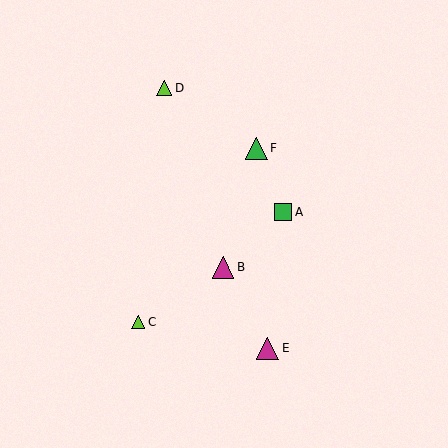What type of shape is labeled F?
Shape F is a green triangle.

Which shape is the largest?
The magenta triangle (labeled E) is the largest.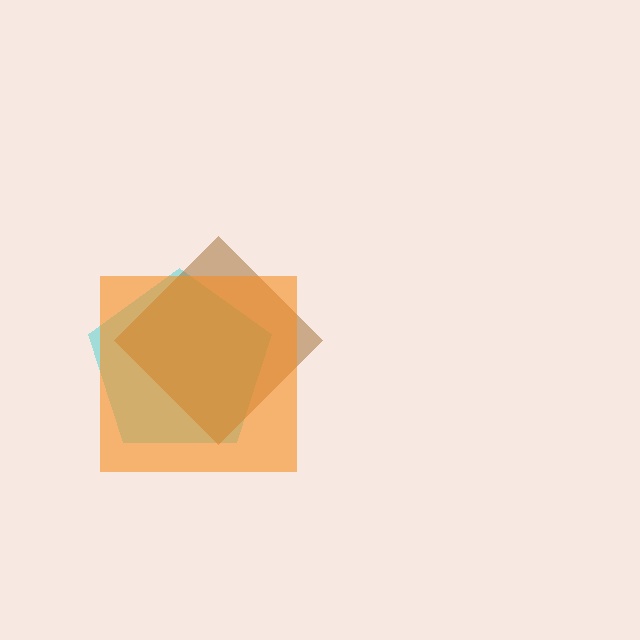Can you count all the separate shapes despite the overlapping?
Yes, there are 3 separate shapes.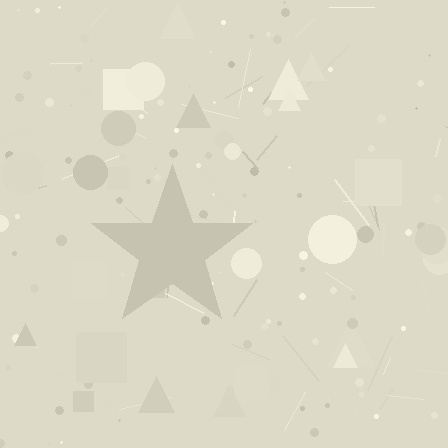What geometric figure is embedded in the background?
A star is embedded in the background.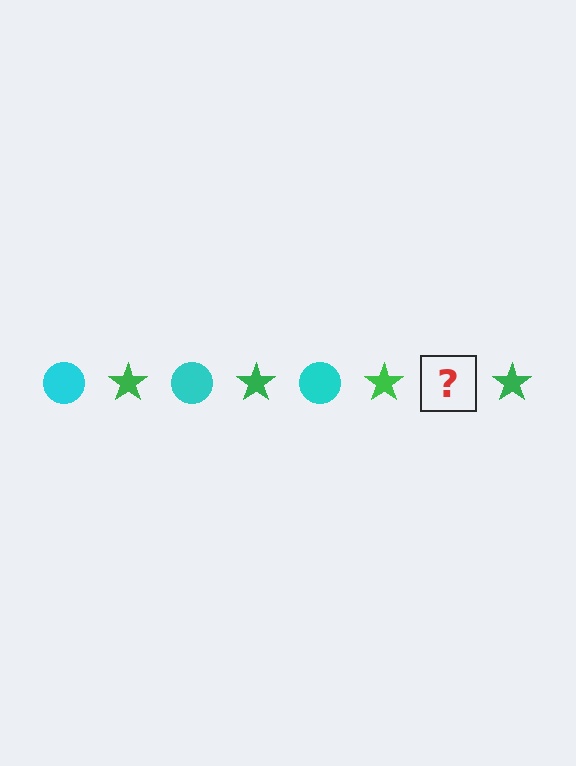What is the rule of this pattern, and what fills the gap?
The rule is that the pattern alternates between cyan circle and green star. The gap should be filled with a cyan circle.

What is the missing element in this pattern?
The missing element is a cyan circle.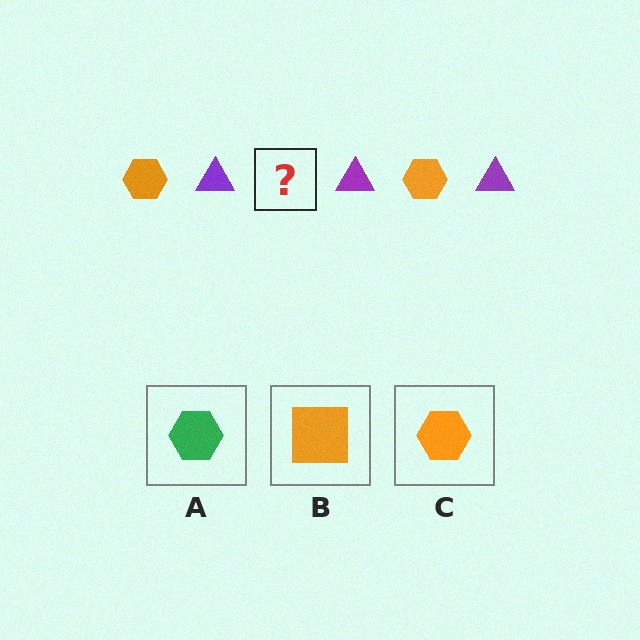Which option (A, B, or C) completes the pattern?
C.